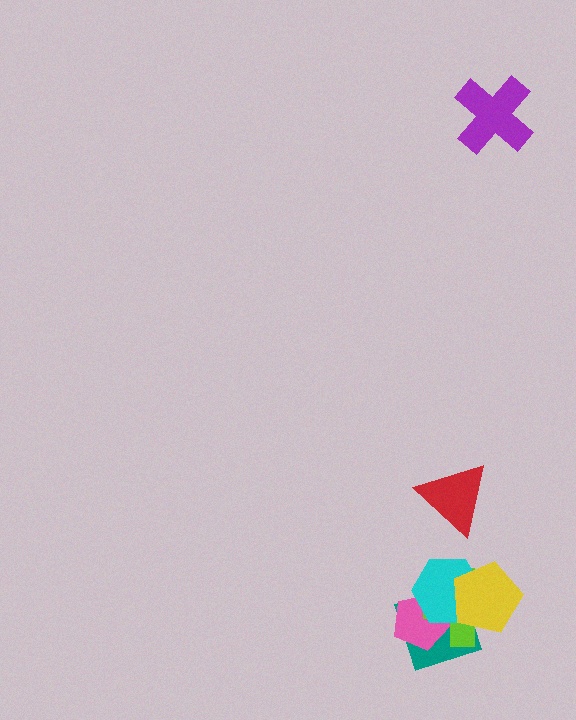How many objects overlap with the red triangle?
0 objects overlap with the red triangle.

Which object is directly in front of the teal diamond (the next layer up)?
The pink pentagon is directly in front of the teal diamond.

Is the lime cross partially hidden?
Yes, it is partially covered by another shape.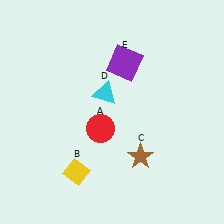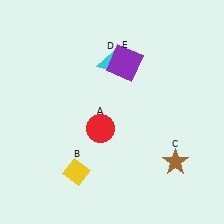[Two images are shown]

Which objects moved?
The objects that moved are: the brown star (C), the cyan triangle (D).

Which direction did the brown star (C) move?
The brown star (C) moved right.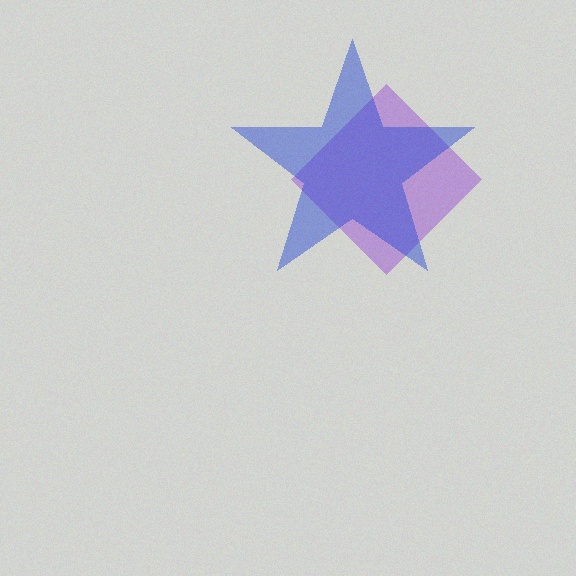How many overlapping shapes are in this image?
There are 2 overlapping shapes in the image.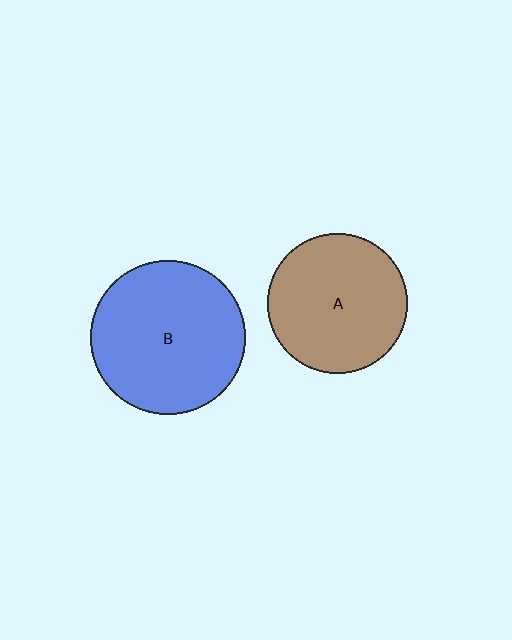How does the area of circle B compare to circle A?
Approximately 1.2 times.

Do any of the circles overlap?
No, none of the circles overlap.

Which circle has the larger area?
Circle B (blue).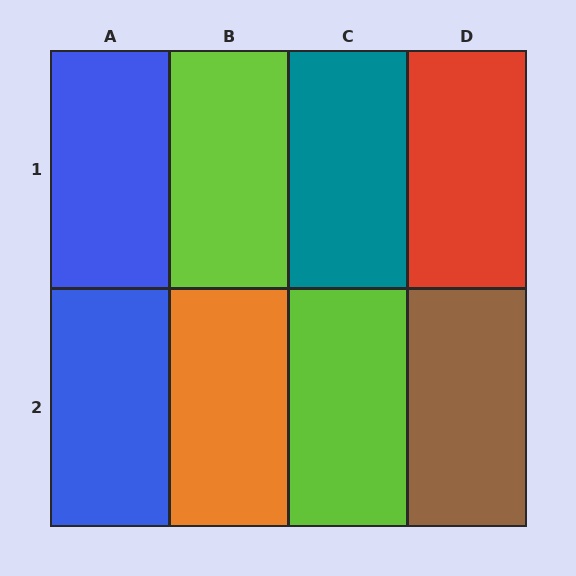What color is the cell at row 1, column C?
Teal.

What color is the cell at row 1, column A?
Blue.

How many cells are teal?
1 cell is teal.